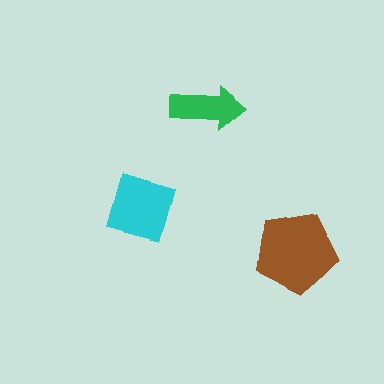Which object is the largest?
The brown pentagon.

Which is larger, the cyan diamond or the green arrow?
The cyan diamond.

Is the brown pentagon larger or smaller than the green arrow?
Larger.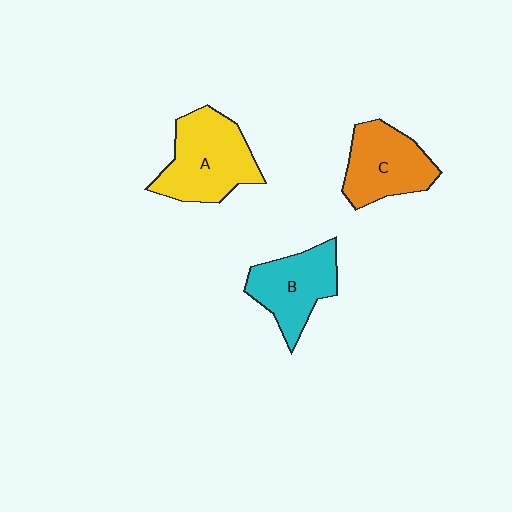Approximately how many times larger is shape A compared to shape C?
Approximately 1.2 times.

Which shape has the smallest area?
Shape B (cyan).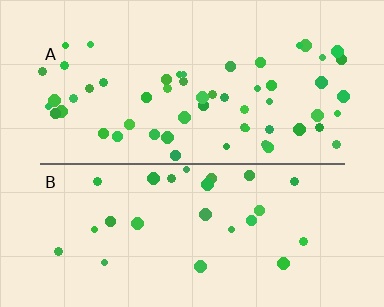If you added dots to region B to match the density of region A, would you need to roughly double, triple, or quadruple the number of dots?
Approximately double.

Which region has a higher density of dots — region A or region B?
A (the top).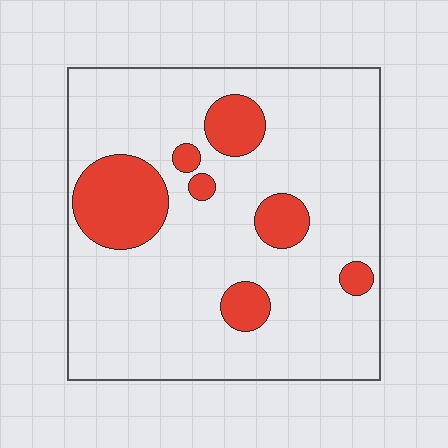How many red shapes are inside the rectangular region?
7.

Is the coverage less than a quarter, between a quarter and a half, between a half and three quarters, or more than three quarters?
Less than a quarter.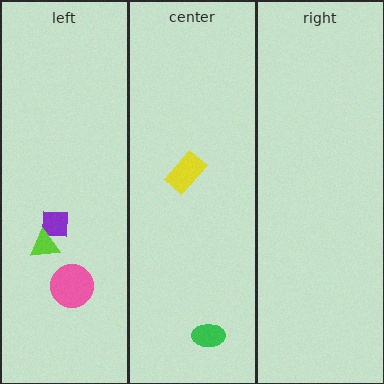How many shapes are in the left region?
3.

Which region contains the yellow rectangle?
The center region.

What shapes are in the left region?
The pink circle, the purple square, the lime triangle.